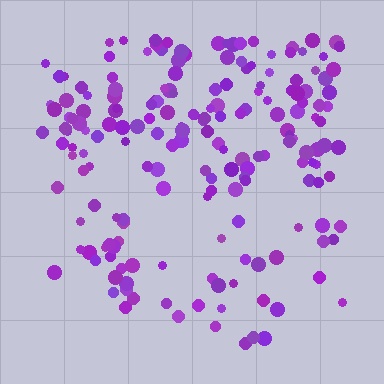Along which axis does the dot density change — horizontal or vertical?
Vertical.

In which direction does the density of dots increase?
From bottom to top, with the top side densest.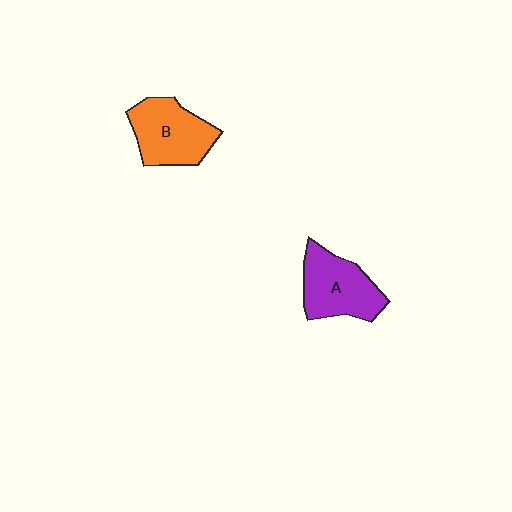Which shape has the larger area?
Shape B (orange).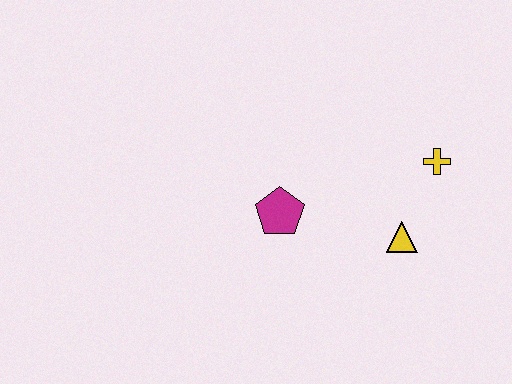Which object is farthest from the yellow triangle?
The magenta pentagon is farthest from the yellow triangle.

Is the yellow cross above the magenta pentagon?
Yes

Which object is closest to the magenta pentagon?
The yellow triangle is closest to the magenta pentagon.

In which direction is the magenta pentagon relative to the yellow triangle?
The magenta pentagon is to the left of the yellow triangle.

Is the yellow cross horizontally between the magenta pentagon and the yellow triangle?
No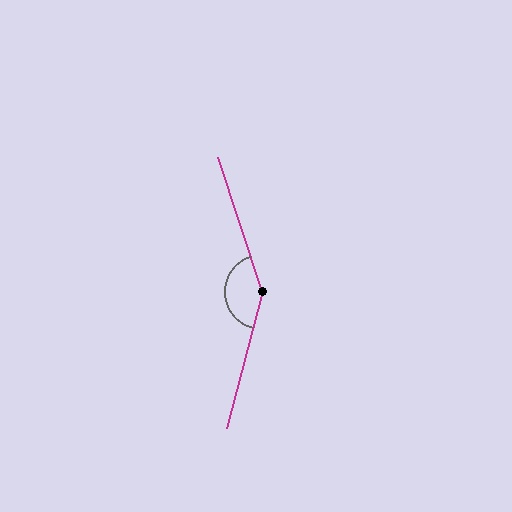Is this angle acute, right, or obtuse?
It is obtuse.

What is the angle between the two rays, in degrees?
Approximately 148 degrees.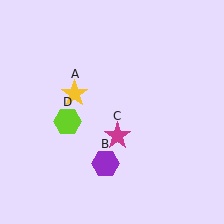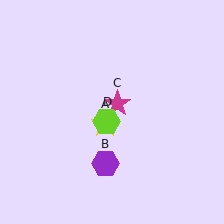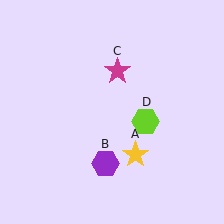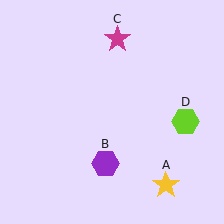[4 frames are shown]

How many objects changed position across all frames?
3 objects changed position: yellow star (object A), magenta star (object C), lime hexagon (object D).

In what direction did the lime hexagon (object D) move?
The lime hexagon (object D) moved right.